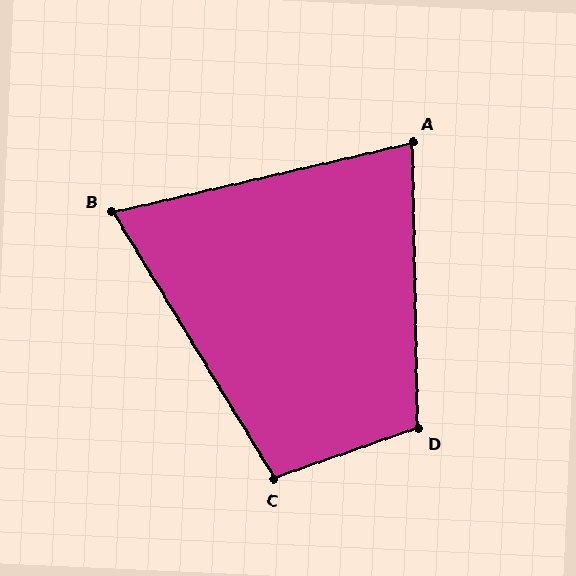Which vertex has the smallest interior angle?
B, at approximately 72 degrees.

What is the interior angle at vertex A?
Approximately 78 degrees (acute).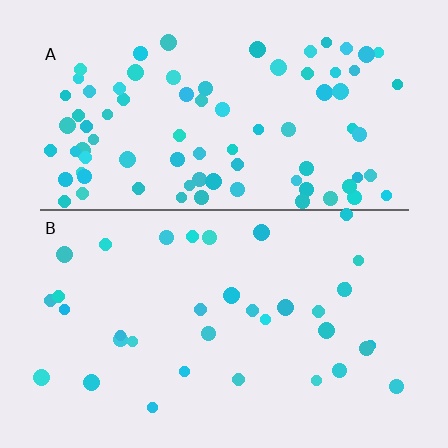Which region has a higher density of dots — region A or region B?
A (the top).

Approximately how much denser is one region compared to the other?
Approximately 2.3× — region A over region B.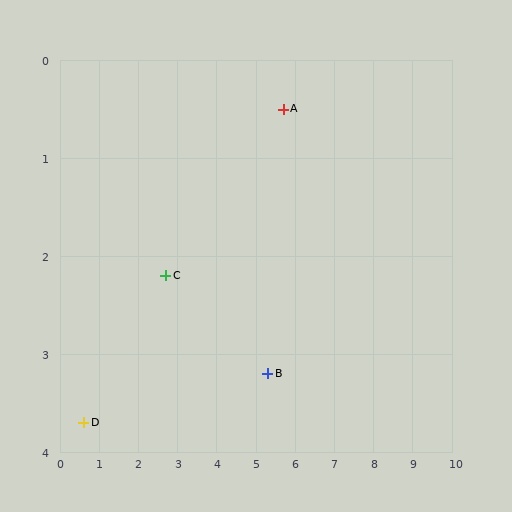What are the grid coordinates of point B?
Point B is at approximately (5.3, 3.2).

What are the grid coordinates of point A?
Point A is at approximately (5.7, 0.5).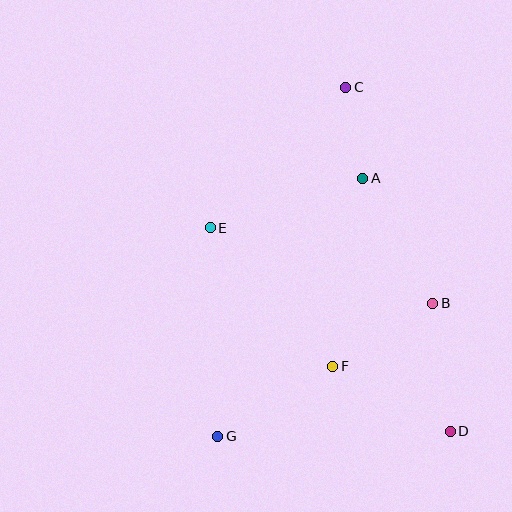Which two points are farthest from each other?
Points C and G are farthest from each other.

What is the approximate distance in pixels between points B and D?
The distance between B and D is approximately 129 pixels.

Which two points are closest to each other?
Points A and C are closest to each other.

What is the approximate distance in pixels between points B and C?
The distance between B and C is approximately 233 pixels.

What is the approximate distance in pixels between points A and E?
The distance between A and E is approximately 160 pixels.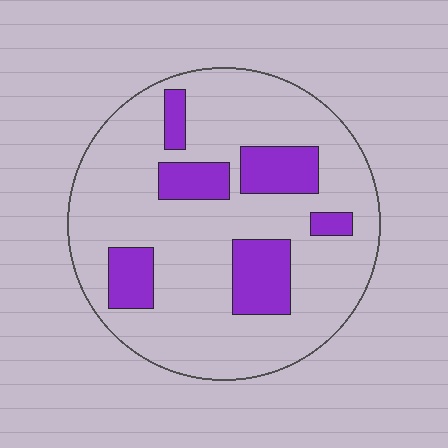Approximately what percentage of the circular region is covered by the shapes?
Approximately 20%.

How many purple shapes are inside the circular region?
6.